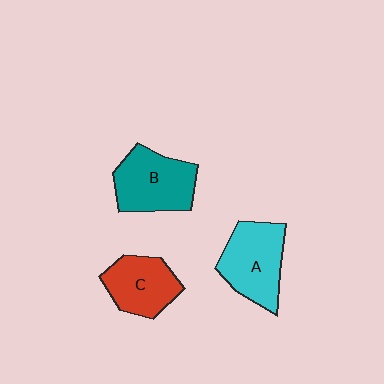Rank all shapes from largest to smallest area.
From largest to smallest: A (cyan), B (teal), C (red).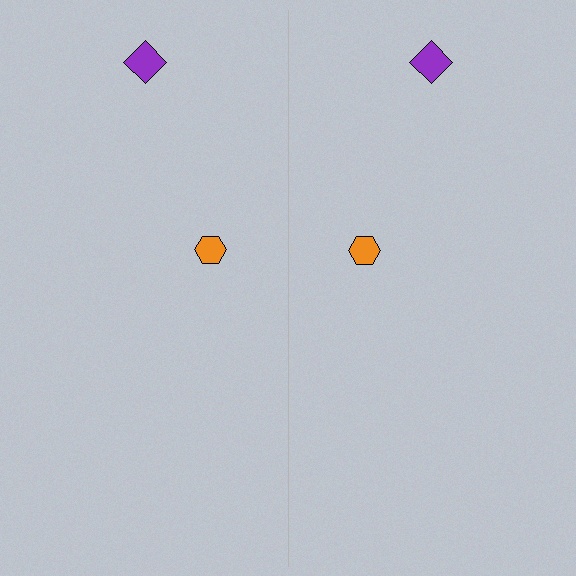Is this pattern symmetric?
Yes, this pattern has bilateral (reflection) symmetry.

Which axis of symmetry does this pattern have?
The pattern has a vertical axis of symmetry running through the center of the image.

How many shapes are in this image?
There are 4 shapes in this image.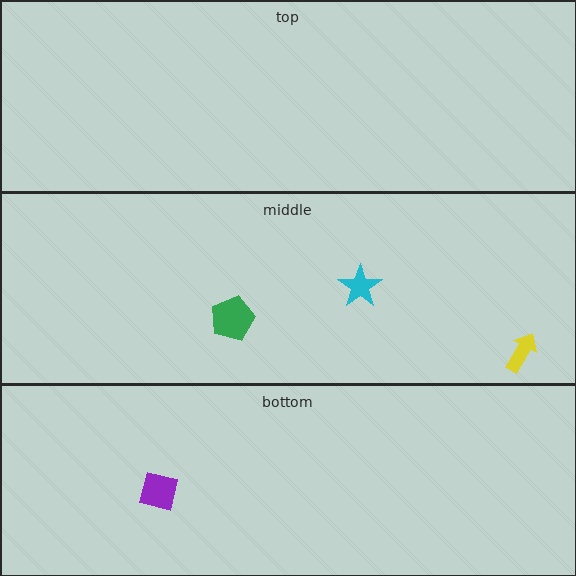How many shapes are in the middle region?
3.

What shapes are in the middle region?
The yellow arrow, the cyan star, the green pentagon.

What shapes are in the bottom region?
The purple square.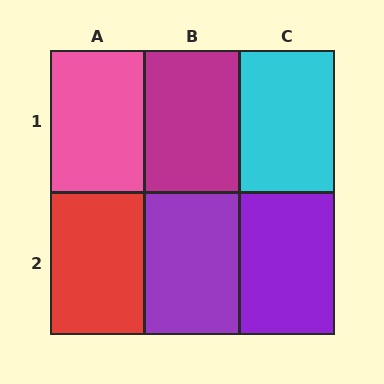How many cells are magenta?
1 cell is magenta.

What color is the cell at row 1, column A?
Pink.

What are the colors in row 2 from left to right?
Red, purple, purple.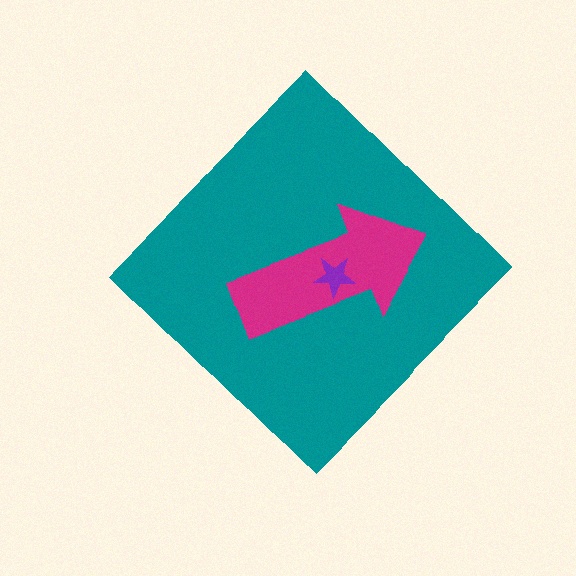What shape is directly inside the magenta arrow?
The purple star.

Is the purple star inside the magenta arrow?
Yes.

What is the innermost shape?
The purple star.